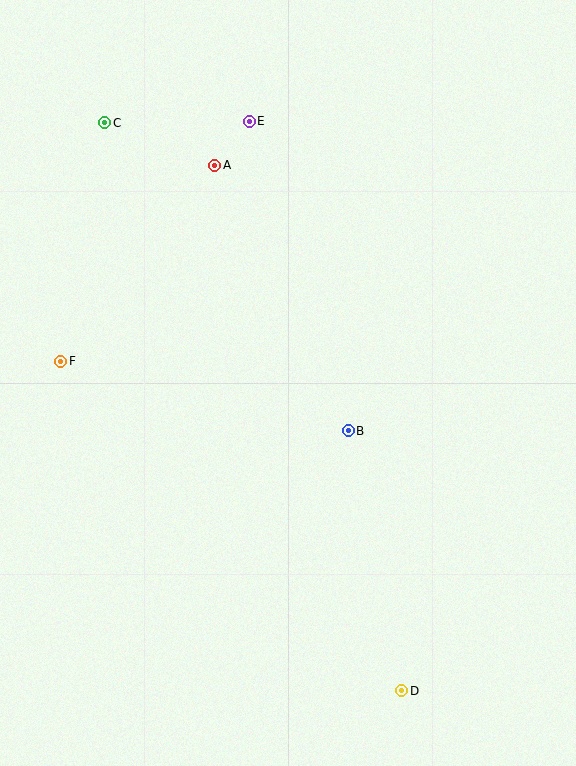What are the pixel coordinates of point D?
Point D is at (402, 691).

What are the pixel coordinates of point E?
Point E is at (249, 121).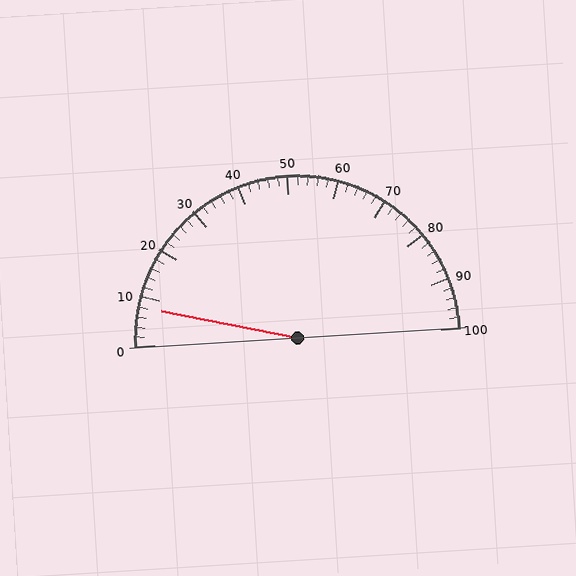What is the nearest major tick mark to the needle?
The nearest major tick mark is 10.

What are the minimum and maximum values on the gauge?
The gauge ranges from 0 to 100.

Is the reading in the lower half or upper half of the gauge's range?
The reading is in the lower half of the range (0 to 100).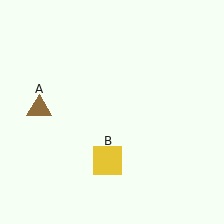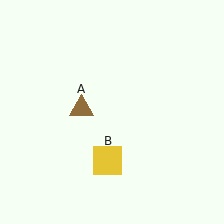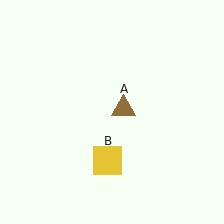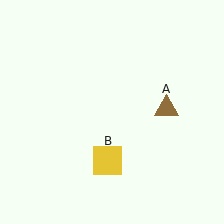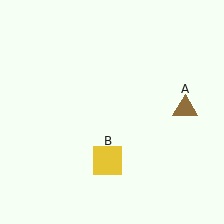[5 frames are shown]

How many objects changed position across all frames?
1 object changed position: brown triangle (object A).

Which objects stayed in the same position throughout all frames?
Yellow square (object B) remained stationary.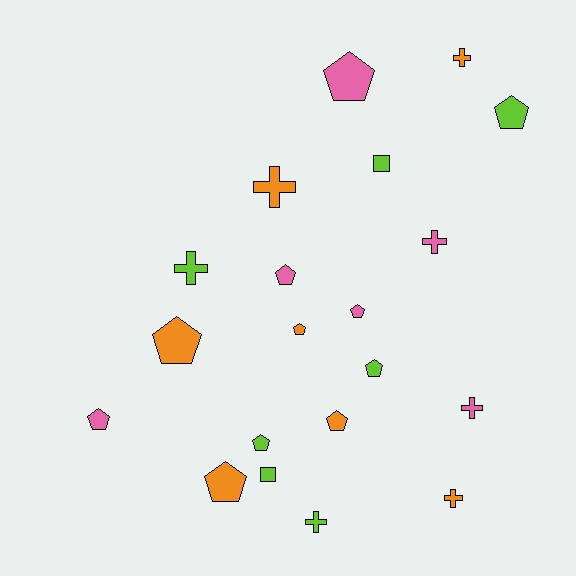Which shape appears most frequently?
Pentagon, with 11 objects.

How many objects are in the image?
There are 20 objects.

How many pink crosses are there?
There are 2 pink crosses.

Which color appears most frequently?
Lime, with 7 objects.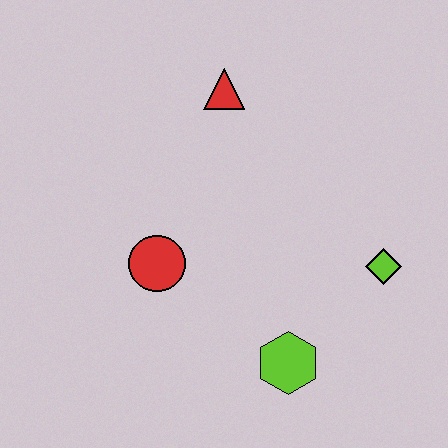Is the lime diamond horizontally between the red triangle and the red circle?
No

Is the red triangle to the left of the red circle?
No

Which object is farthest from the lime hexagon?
The red triangle is farthest from the lime hexagon.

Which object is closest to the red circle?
The lime hexagon is closest to the red circle.